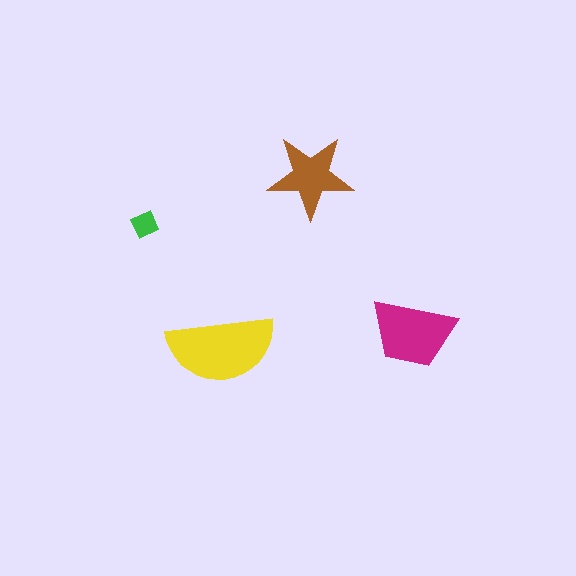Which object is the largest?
The yellow semicircle.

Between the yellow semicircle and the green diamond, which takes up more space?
The yellow semicircle.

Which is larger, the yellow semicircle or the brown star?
The yellow semicircle.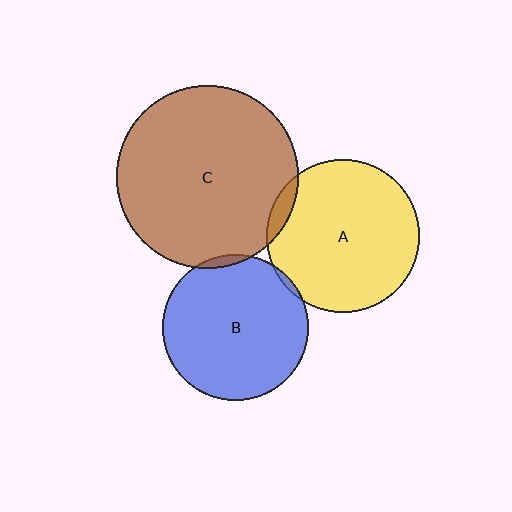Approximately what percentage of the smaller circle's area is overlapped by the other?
Approximately 5%.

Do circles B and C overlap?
Yes.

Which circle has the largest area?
Circle C (brown).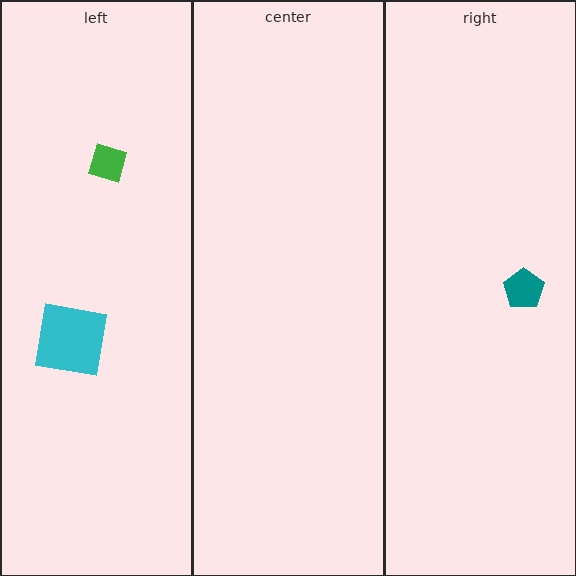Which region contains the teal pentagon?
The right region.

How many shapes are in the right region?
1.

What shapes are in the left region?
The green diamond, the cyan square.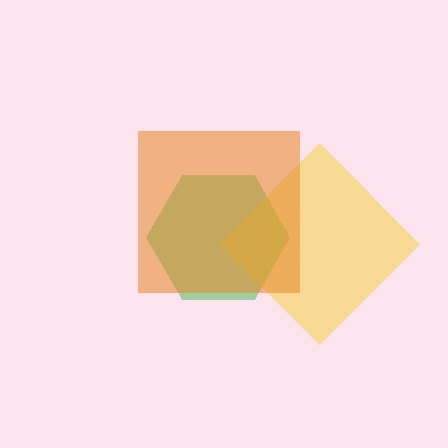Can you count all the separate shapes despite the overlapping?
Yes, there are 3 separate shapes.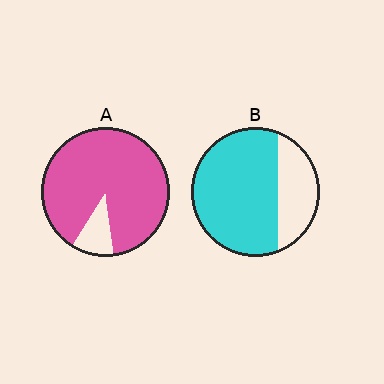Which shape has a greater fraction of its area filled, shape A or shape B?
Shape A.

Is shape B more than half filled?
Yes.